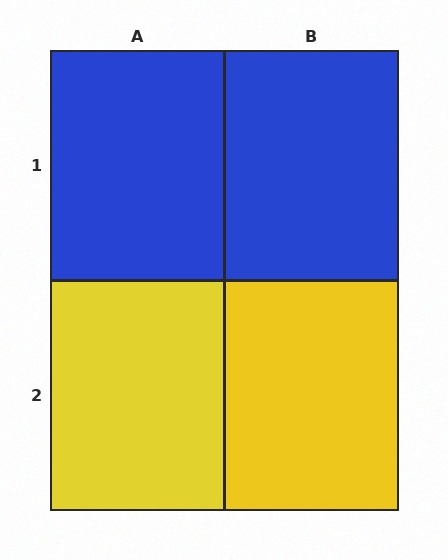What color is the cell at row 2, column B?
Yellow.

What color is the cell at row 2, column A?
Yellow.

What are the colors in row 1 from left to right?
Blue, blue.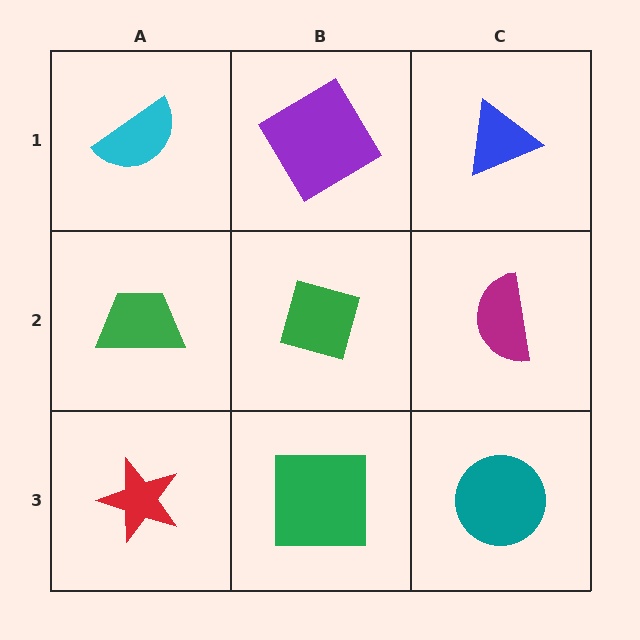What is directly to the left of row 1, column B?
A cyan semicircle.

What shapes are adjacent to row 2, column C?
A blue triangle (row 1, column C), a teal circle (row 3, column C), a green diamond (row 2, column B).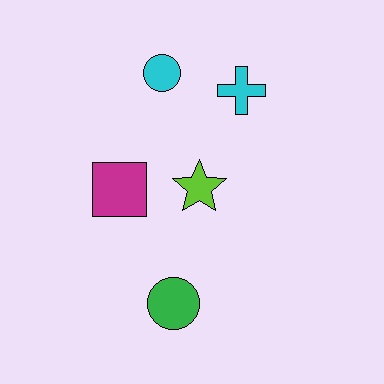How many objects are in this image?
There are 5 objects.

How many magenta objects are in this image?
There is 1 magenta object.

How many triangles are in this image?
There are no triangles.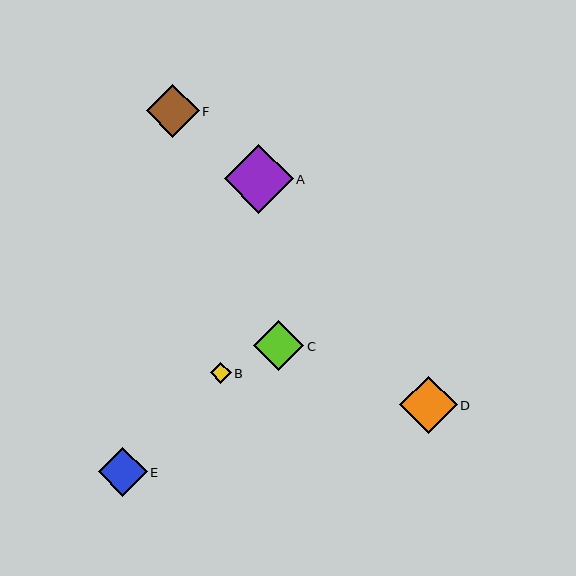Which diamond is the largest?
Diamond A is the largest with a size of approximately 69 pixels.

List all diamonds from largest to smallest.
From largest to smallest: A, D, F, C, E, B.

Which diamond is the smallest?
Diamond B is the smallest with a size of approximately 21 pixels.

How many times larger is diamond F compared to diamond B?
Diamond F is approximately 2.5 times the size of diamond B.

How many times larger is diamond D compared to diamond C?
Diamond D is approximately 1.2 times the size of diamond C.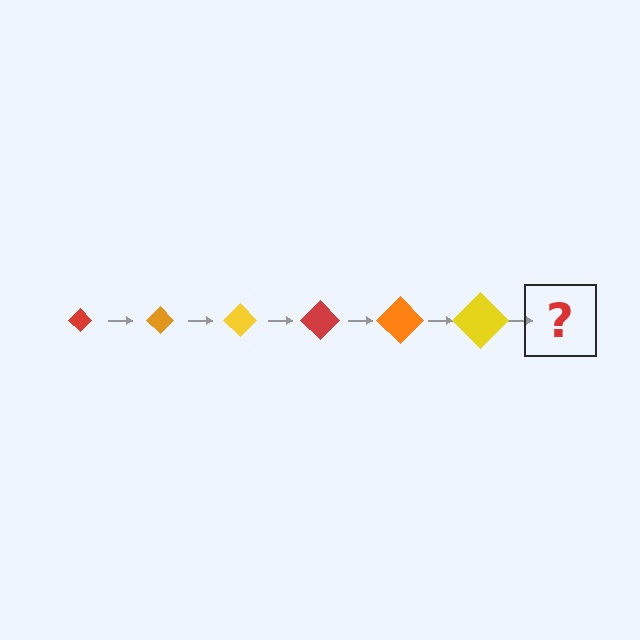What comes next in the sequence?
The next element should be a red diamond, larger than the previous one.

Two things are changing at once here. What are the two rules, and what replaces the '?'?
The two rules are that the diamond grows larger each step and the color cycles through red, orange, and yellow. The '?' should be a red diamond, larger than the previous one.